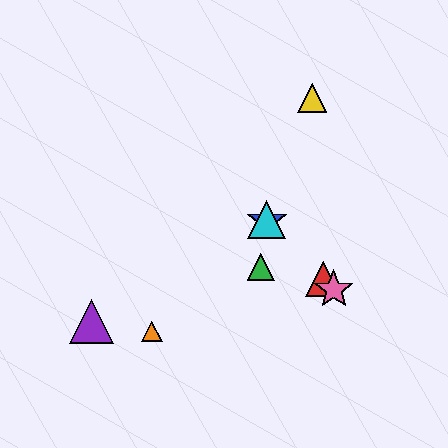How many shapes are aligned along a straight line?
4 shapes (the red triangle, the blue star, the cyan triangle, the pink star) are aligned along a straight line.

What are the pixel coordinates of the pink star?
The pink star is at (334, 289).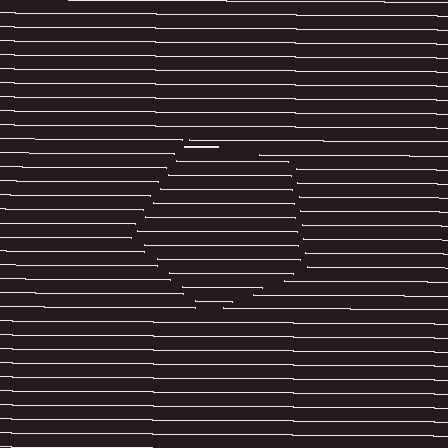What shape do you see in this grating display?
An illusory pentagon. The interior of the shape contains the same grating, shifted by half a period — the contour is defined by the phase discontinuity where line-ends from the inner and outer gratings abut.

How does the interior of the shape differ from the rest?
The interior of the shape contains the same grating, shifted by half a period — the contour is defined by the phase discontinuity where line-ends from the inner and outer gratings abut.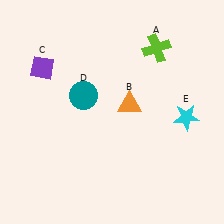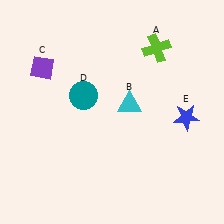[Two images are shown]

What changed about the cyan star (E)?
In Image 1, E is cyan. In Image 2, it changed to blue.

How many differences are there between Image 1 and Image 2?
There are 2 differences between the two images.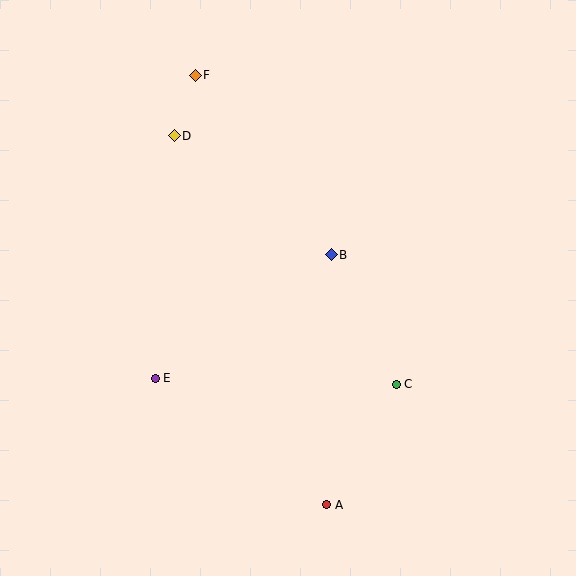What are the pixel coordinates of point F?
Point F is at (195, 75).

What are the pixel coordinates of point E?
Point E is at (155, 378).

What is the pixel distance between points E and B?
The distance between E and B is 215 pixels.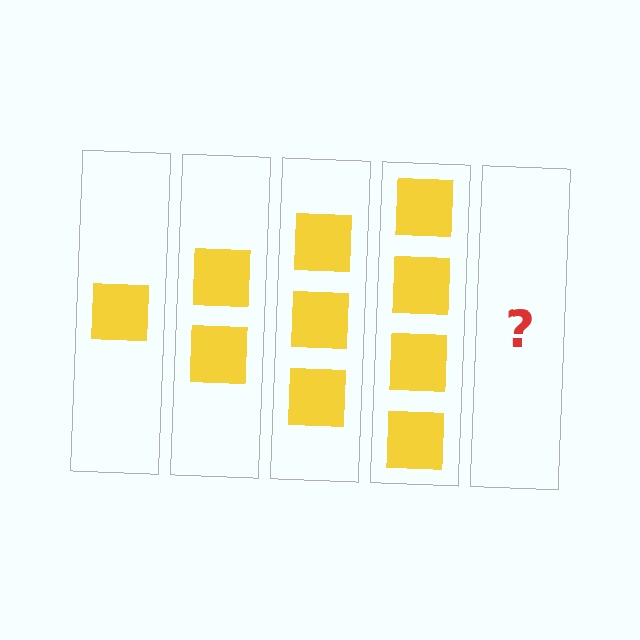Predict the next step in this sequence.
The next step is 5 squares.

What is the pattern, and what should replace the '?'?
The pattern is that each step adds one more square. The '?' should be 5 squares.